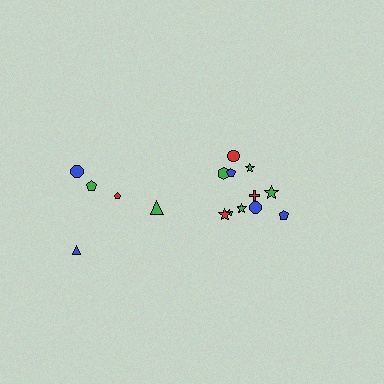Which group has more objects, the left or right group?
The right group.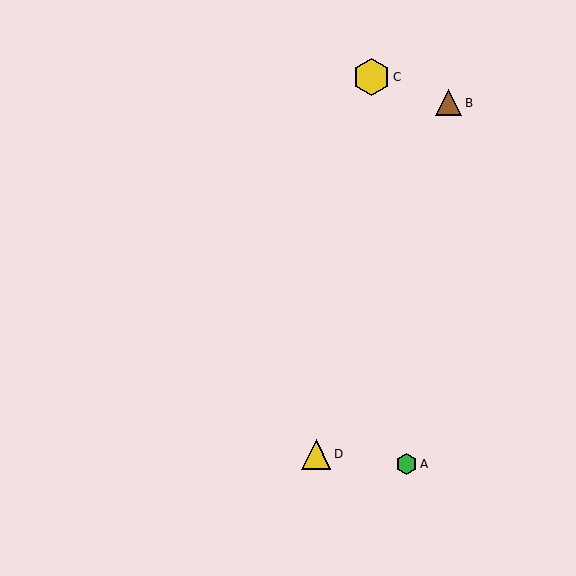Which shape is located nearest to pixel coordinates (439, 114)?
The brown triangle (labeled B) at (449, 103) is nearest to that location.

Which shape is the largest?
The yellow hexagon (labeled C) is the largest.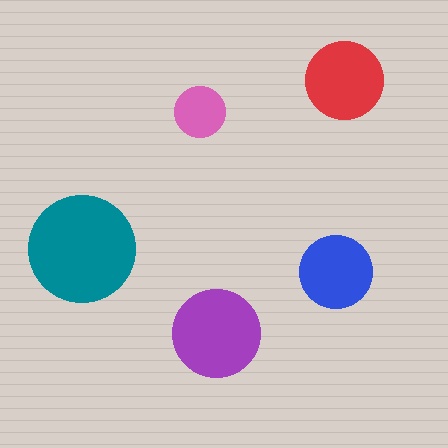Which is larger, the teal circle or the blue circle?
The teal one.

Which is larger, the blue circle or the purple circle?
The purple one.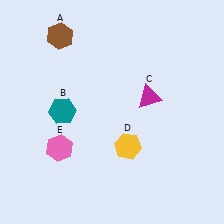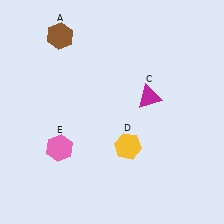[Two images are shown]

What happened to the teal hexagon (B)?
The teal hexagon (B) was removed in Image 2. It was in the top-left area of Image 1.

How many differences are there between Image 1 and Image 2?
There is 1 difference between the two images.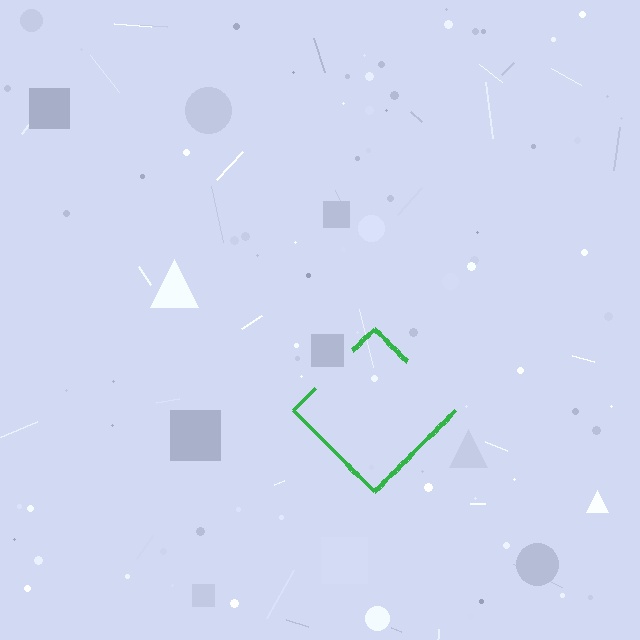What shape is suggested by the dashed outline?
The dashed outline suggests a diamond.